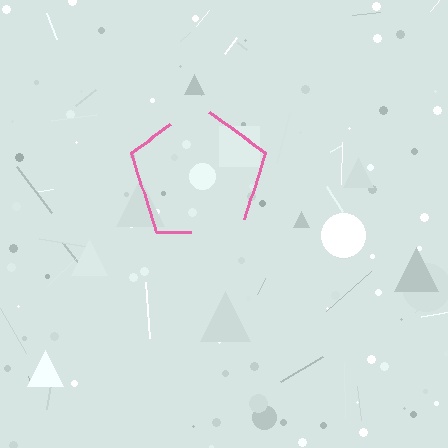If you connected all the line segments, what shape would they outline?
They would outline a pentagon.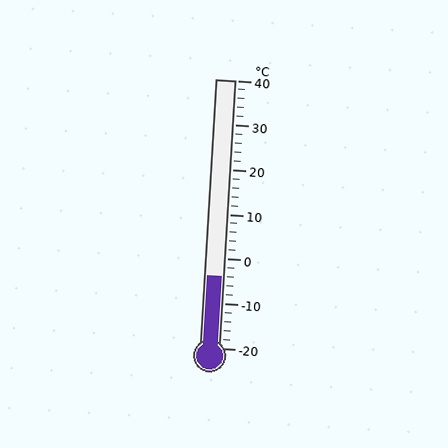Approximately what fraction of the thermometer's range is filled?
The thermometer is filled to approximately 25% of its range.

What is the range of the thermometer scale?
The thermometer scale ranges from -20°C to 40°C.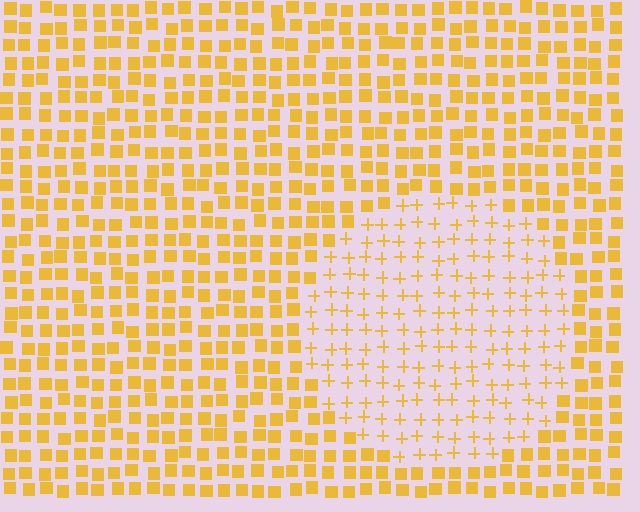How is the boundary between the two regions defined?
The boundary is defined by a change in element shape: plus signs inside vs. squares outside. All elements share the same color and spacing.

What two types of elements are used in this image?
The image uses plus signs inside the circle region and squares outside it.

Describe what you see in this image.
The image is filled with small yellow elements arranged in a uniform grid. A circle-shaped region contains plus signs, while the surrounding area contains squares. The boundary is defined purely by the change in element shape.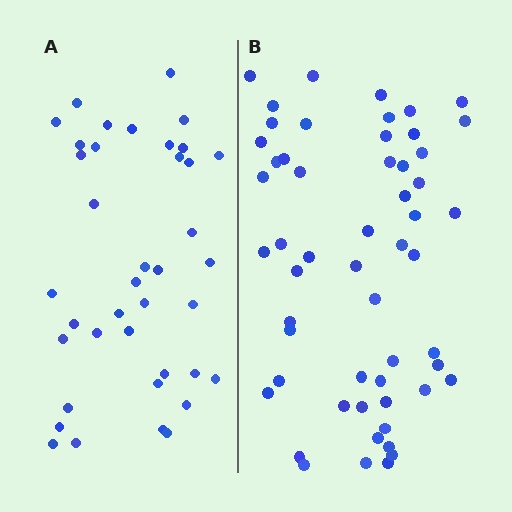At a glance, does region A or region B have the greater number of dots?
Region B (the right region) has more dots.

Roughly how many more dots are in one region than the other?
Region B has approximately 15 more dots than region A.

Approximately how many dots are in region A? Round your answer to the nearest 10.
About 40 dots. (The exact count is 39, which rounds to 40.)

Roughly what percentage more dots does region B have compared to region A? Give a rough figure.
About 40% more.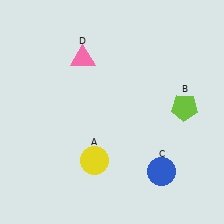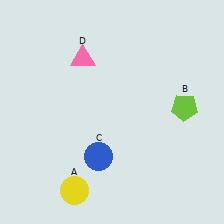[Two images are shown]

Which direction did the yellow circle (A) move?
The yellow circle (A) moved down.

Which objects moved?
The objects that moved are: the yellow circle (A), the blue circle (C).